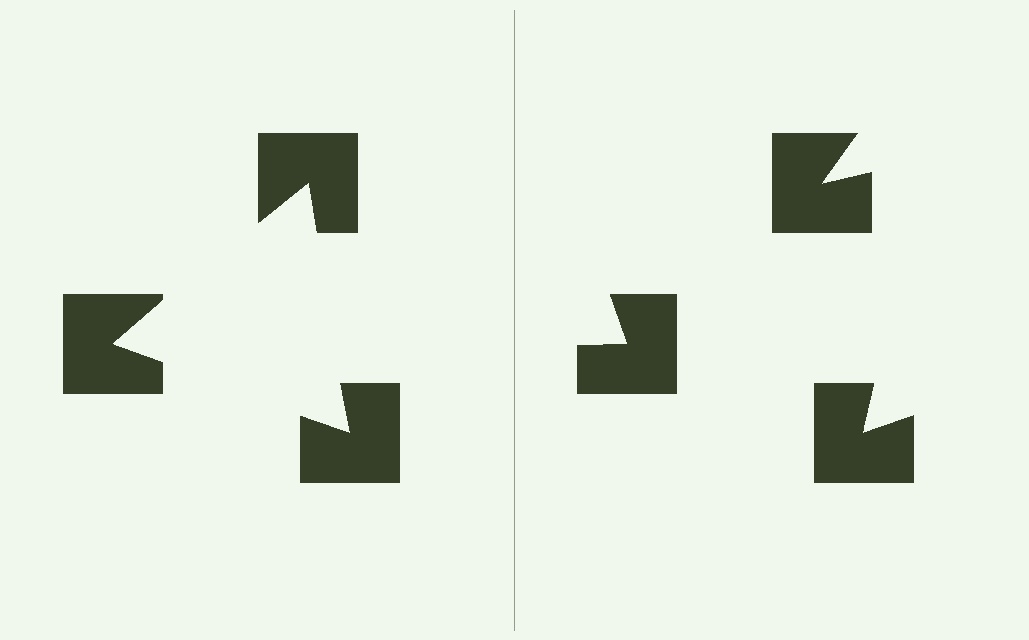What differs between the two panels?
The notched squares are positioned identically on both sides; only the wedge orientations differ. On the left they align to a triangle; on the right they are misaligned.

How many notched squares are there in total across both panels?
6 — 3 on each side.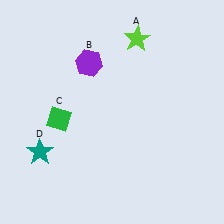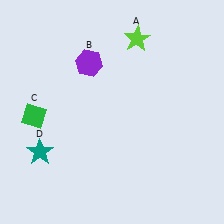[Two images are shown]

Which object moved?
The green diamond (C) moved left.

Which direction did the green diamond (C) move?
The green diamond (C) moved left.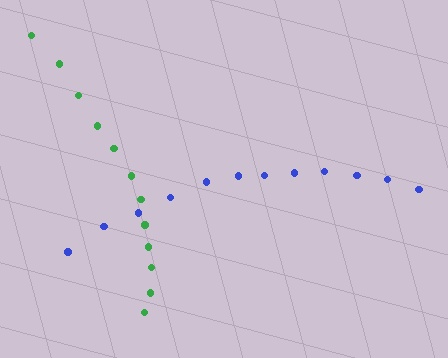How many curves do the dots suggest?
There are 2 distinct paths.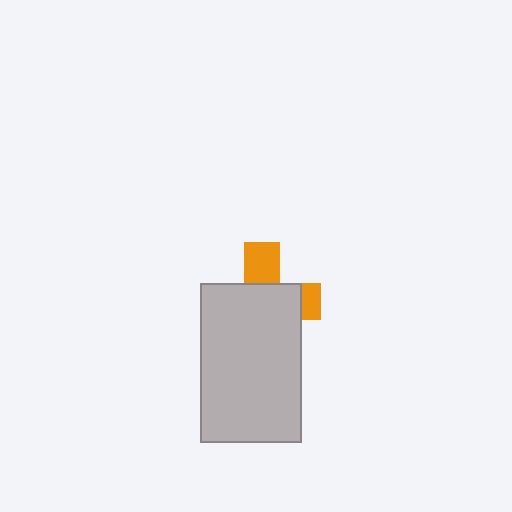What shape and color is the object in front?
The object in front is a light gray rectangle.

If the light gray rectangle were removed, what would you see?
You would see the complete orange cross.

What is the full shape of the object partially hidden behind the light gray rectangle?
The partially hidden object is an orange cross.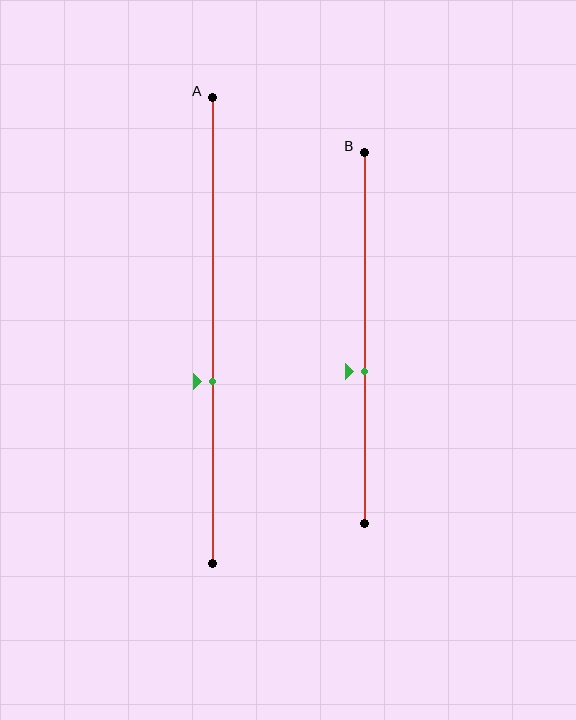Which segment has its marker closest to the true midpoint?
Segment B has its marker closest to the true midpoint.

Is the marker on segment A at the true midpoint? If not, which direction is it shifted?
No, the marker on segment A is shifted downward by about 11% of the segment length.